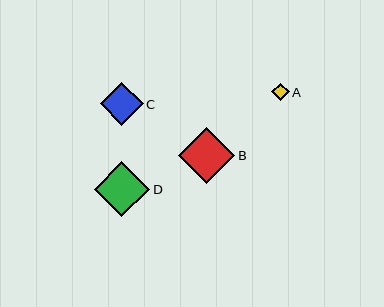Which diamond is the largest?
Diamond B is the largest with a size of approximately 56 pixels.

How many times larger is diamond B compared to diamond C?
Diamond B is approximately 1.3 times the size of diamond C.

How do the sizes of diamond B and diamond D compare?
Diamond B and diamond D are approximately the same size.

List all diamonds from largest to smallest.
From largest to smallest: B, D, C, A.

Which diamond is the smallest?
Diamond A is the smallest with a size of approximately 17 pixels.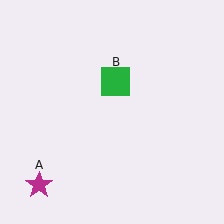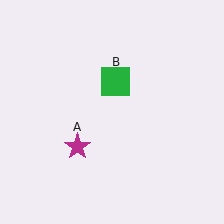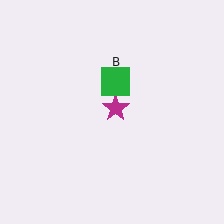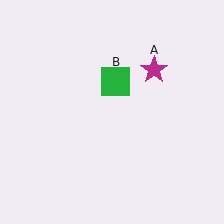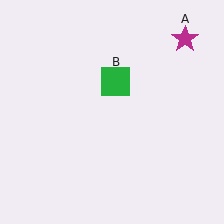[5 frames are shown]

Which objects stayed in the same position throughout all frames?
Green square (object B) remained stationary.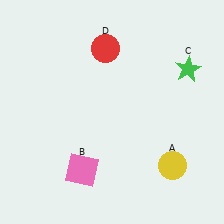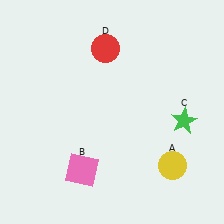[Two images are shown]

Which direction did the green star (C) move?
The green star (C) moved down.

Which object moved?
The green star (C) moved down.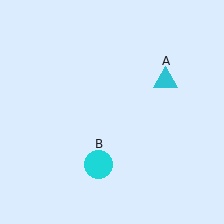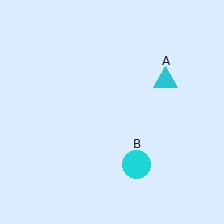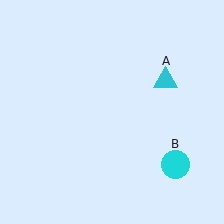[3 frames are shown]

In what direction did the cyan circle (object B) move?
The cyan circle (object B) moved right.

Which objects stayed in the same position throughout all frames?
Cyan triangle (object A) remained stationary.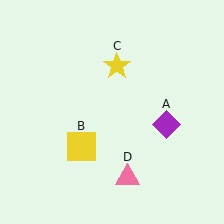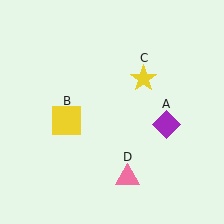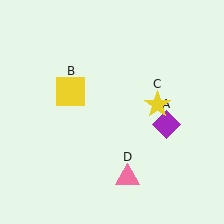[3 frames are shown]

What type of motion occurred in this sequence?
The yellow square (object B), yellow star (object C) rotated clockwise around the center of the scene.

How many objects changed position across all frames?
2 objects changed position: yellow square (object B), yellow star (object C).